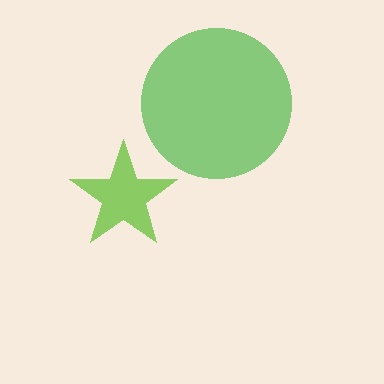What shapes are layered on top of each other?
The layered shapes are: a lime star, a green circle.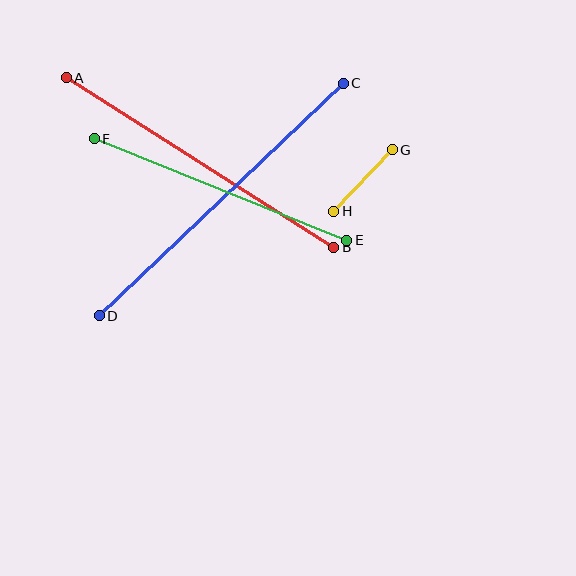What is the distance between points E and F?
The distance is approximately 272 pixels.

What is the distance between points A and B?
The distance is approximately 317 pixels.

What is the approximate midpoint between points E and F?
The midpoint is at approximately (220, 189) pixels.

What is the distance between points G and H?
The distance is approximately 85 pixels.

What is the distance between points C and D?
The distance is approximately 337 pixels.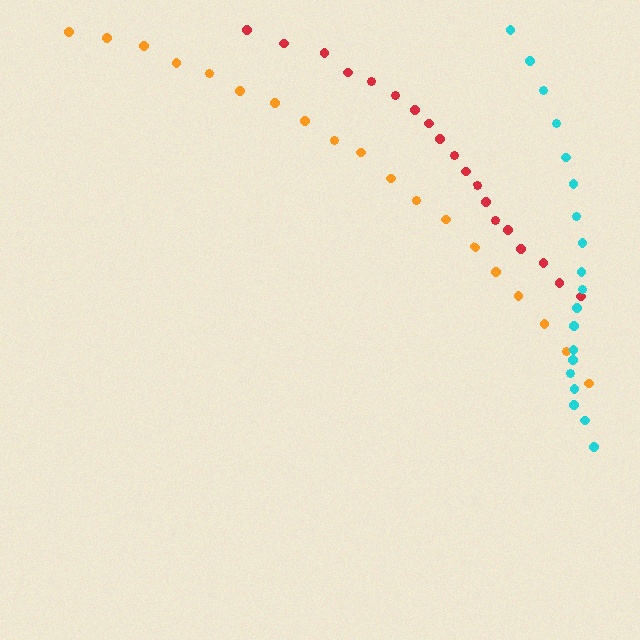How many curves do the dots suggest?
There are 3 distinct paths.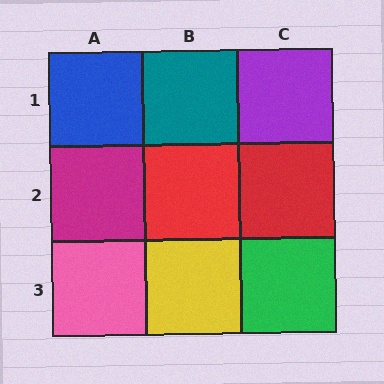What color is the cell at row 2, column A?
Magenta.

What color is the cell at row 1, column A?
Blue.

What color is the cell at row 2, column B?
Red.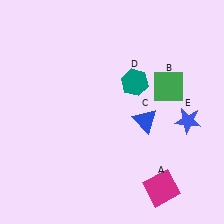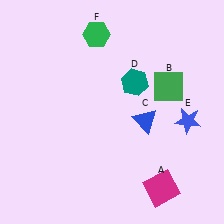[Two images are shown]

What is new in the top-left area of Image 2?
A green hexagon (F) was added in the top-left area of Image 2.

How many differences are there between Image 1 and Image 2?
There is 1 difference between the two images.